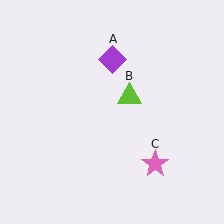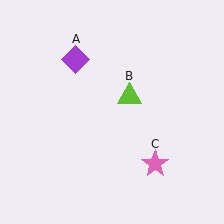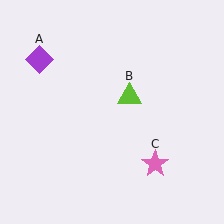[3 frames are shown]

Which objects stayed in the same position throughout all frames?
Lime triangle (object B) and pink star (object C) remained stationary.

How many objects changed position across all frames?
1 object changed position: purple diamond (object A).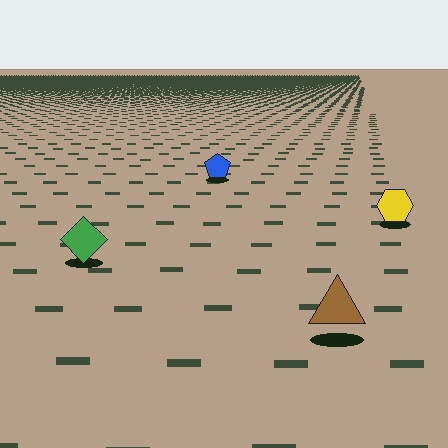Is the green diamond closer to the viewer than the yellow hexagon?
Yes. The green diamond is closer — you can tell from the texture gradient: the ground texture is coarser near it.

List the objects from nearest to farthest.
From nearest to farthest: the brown triangle, the green diamond, the yellow hexagon, the blue pentagon.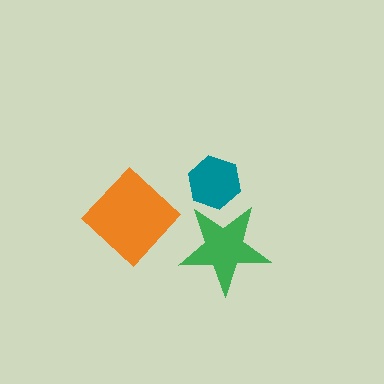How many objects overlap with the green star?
1 object overlaps with the green star.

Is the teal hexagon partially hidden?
Yes, it is partially covered by another shape.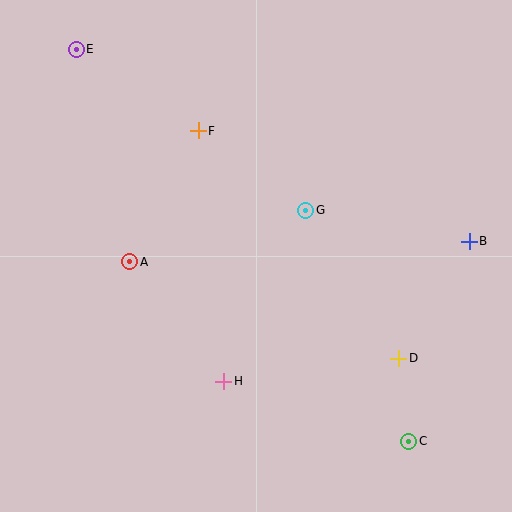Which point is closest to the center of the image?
Point G at (306, 210) is closest to the center.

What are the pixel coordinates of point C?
Point C is at (409, 441).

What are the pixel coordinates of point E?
Point E is at (76, 49).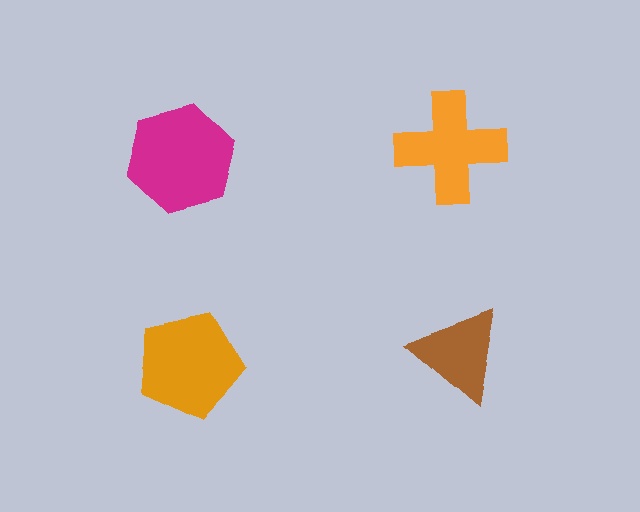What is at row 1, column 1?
A magenta hexagon.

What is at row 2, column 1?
An orange pentagon.